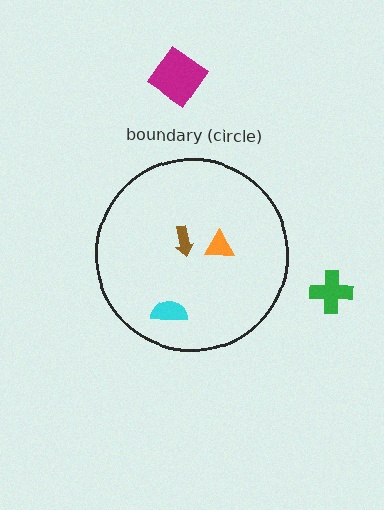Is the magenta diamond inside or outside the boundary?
Outside.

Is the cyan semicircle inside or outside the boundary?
Inside.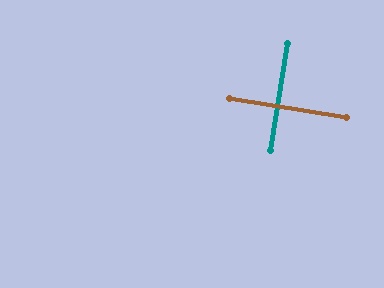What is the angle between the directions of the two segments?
Approximately 90 degrees.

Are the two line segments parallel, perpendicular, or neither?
Perpendicular — they meet at approximately 90°.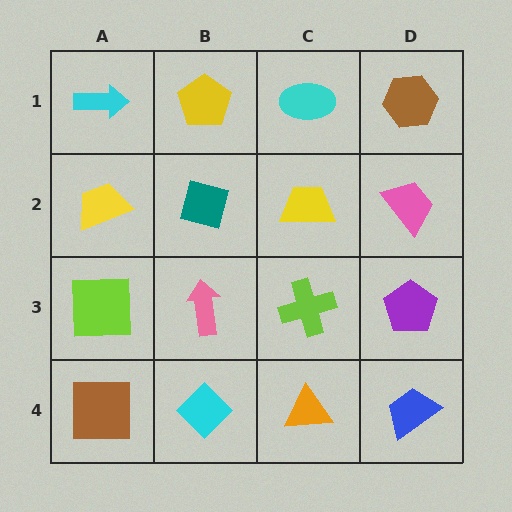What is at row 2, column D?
A pink trapezoid.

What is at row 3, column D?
A purple pentagon.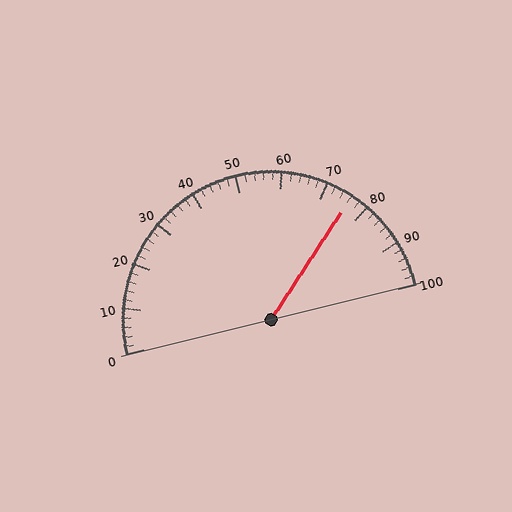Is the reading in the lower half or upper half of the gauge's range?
The reading is in the upper half of the range (0 to 100).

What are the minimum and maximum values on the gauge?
The gauge ranges from 0 to 100.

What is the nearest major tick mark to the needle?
The nearest major tick mark is 80.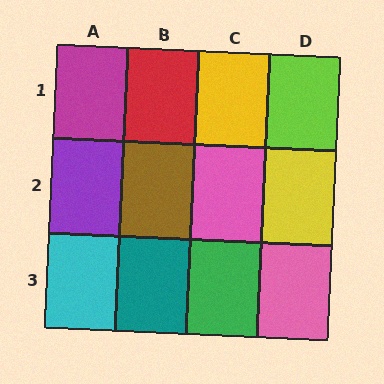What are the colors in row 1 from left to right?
Magenta, red, yellow, lime.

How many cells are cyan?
1 cell is cyan.